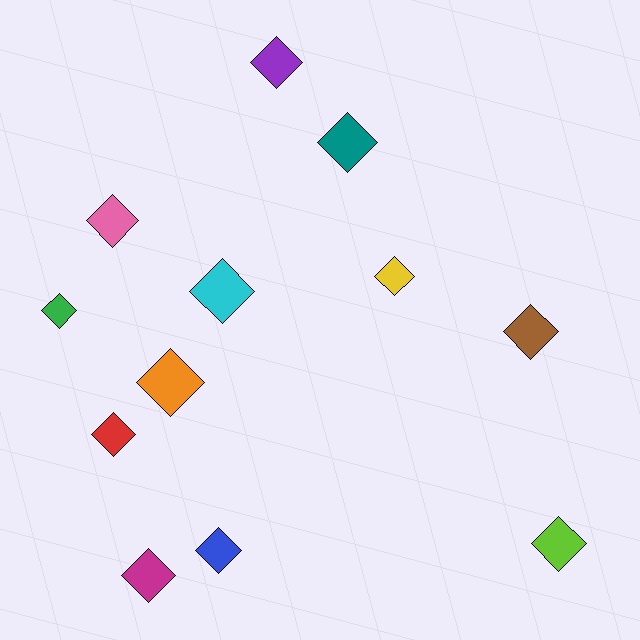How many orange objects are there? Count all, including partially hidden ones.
There is 1 orange object.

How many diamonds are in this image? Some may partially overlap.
There are 12 diamonds.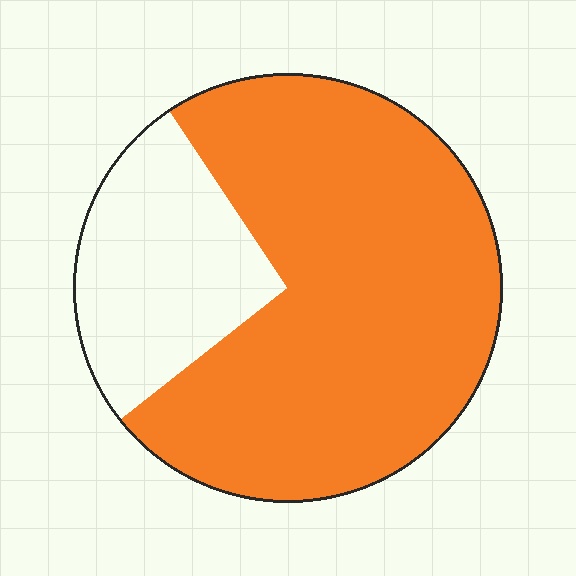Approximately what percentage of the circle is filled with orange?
Approximately 75%.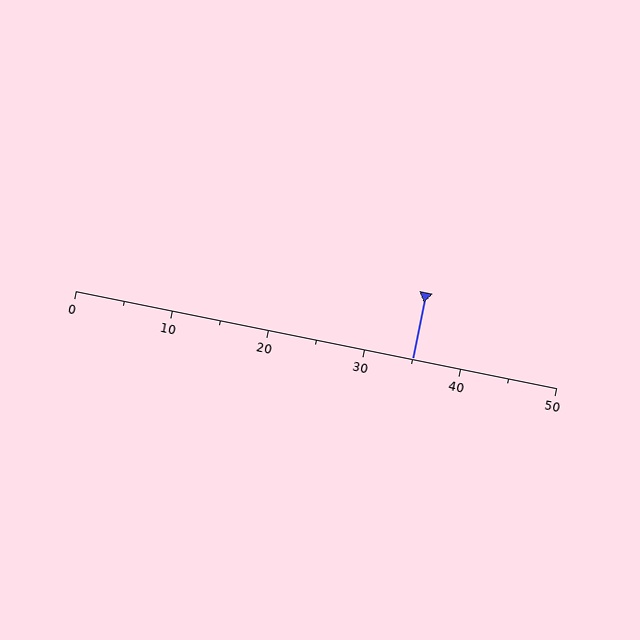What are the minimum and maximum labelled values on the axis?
The axis runs from 0 to 50.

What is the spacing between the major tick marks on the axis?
The major ticks are spaced 10 apart.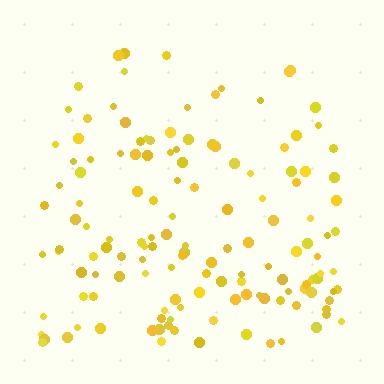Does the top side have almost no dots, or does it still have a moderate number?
Still a moderate number, just noticeably fewer than the bottom.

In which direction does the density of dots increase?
From top to bottom, with the bottom side densest.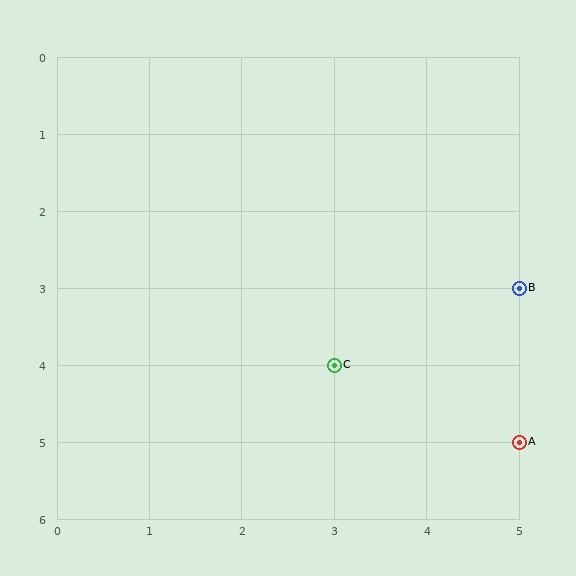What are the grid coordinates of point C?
Point C is at grid coordinates (3, 4).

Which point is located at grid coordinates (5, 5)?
Point A is at (5, 5).